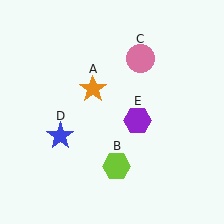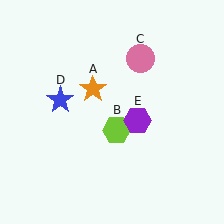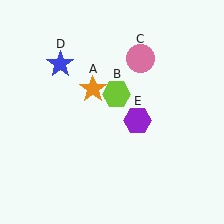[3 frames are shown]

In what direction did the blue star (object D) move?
The blue star (object D) moved up.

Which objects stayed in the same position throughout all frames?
Orange star (object A) and pink circle (object C) and purple hexagon (object E) remained stationary.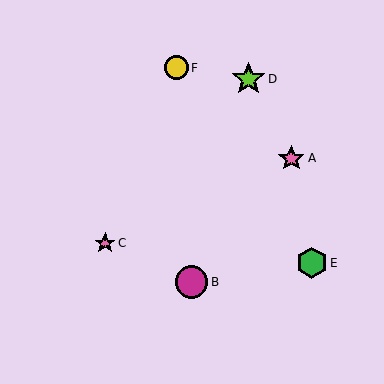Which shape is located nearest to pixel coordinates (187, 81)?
The yellow circle (labeled F) at (176, 68) is nearest to that location.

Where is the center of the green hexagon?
The center of the green hexagon is at (312, 263).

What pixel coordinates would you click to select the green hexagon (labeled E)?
Click at (312, 263) to select the green hexagon E.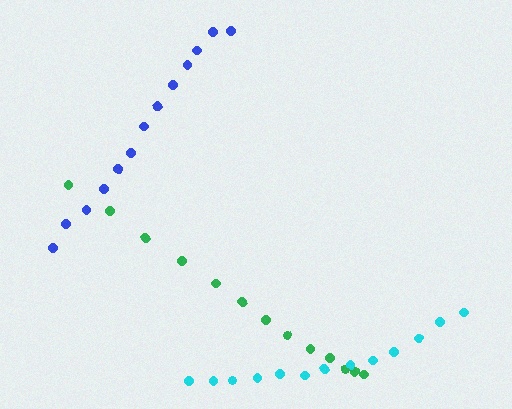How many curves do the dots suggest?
There are 3 distinct paths.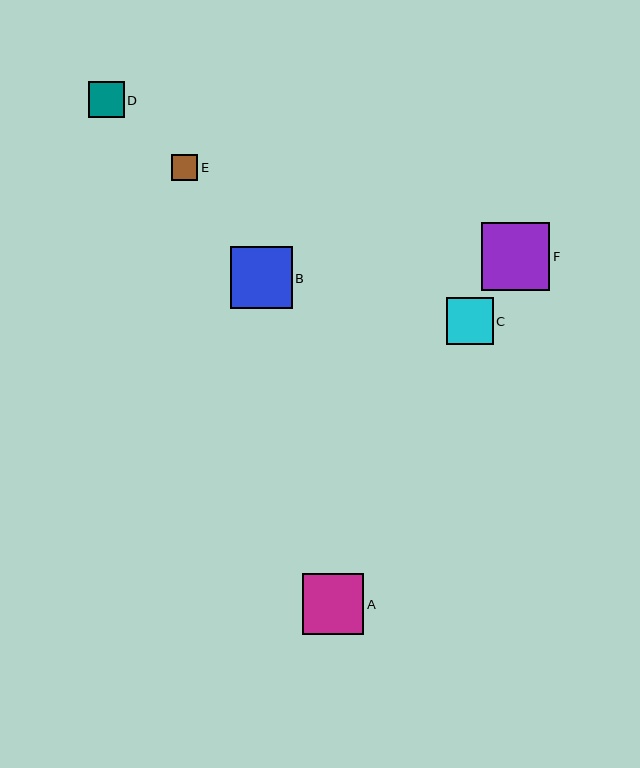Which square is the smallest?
Square E is the smallest with a size of approximately 26 pixels.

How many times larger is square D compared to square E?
Square D is approximately 1.4 times the size of square E.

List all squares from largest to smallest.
From largest to smallest: F, B, A, C, D, E.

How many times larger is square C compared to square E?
Square C is approximately 1.8 times the size of square E.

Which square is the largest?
Square F is the largest with a size of approximately 68 pixels.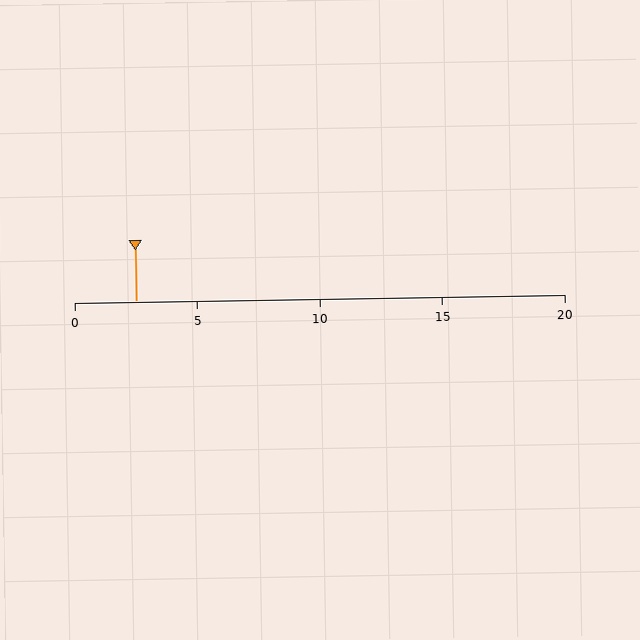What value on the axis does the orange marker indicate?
The marker indicates approximately 2.5.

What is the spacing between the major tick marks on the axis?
The major ticks are spaced 5 apart.